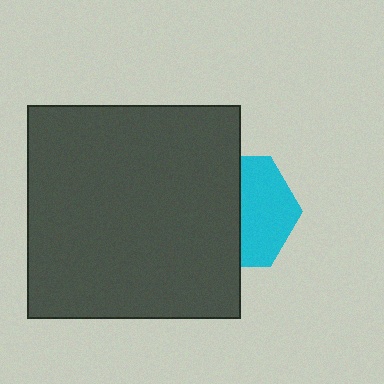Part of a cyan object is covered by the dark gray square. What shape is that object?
It is a hexagon.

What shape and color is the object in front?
The object in front is a dark gray square.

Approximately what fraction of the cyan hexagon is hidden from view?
Roughly 53% of the cyan hexagon is hidden behind the dark gray square.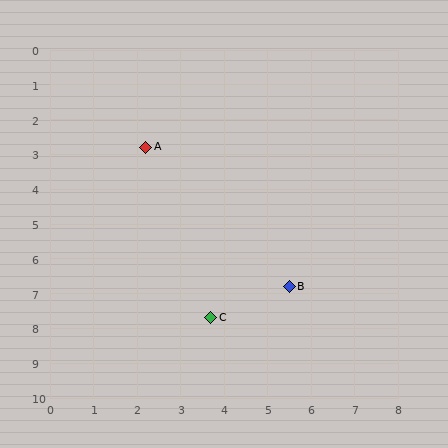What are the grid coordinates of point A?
Point A is at approximately (2.2, 2.8).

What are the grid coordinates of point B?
Point B is at approximately (5.5, 6.8).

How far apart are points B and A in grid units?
Points B and A are about 5.2 grid units apart.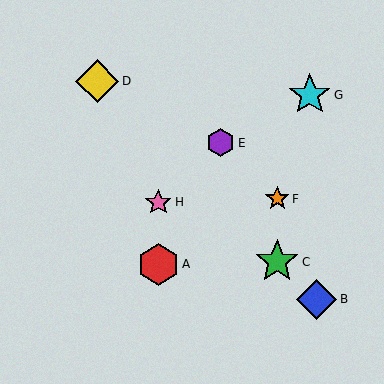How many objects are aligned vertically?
2 objects (A, H) are aligned vertically.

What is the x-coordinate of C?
Object C is at x≈277.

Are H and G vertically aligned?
No, H is at x≈158 and G is at x≈310.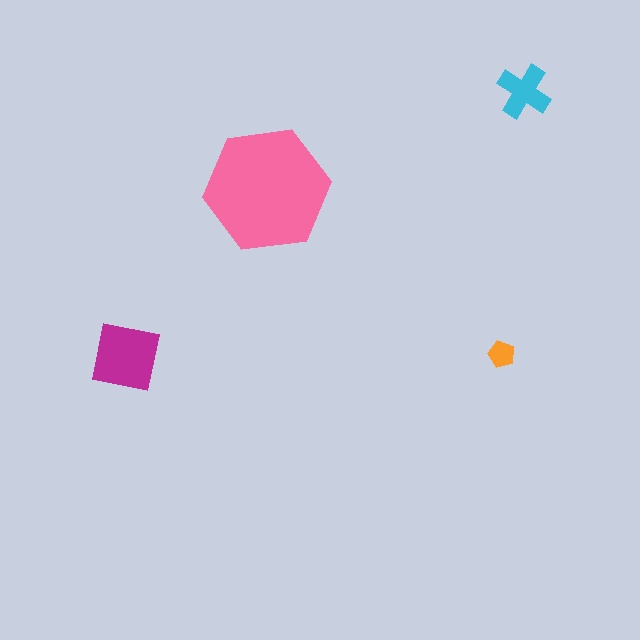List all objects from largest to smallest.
The pink hexagon, the magenta square, the cyan cross, the orange pentagon.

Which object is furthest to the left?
The magenta square is leftmost.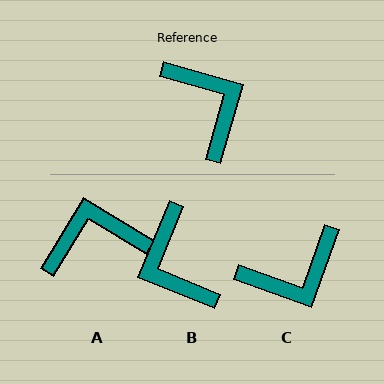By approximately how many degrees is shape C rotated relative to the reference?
Approximately 94 degrees clockwise.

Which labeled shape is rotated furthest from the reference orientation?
B, about 174 degrees away.